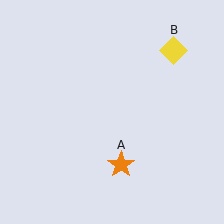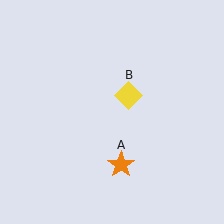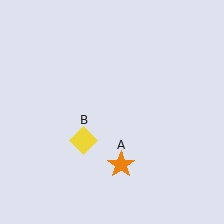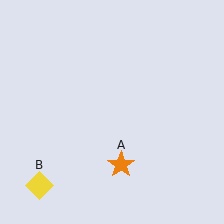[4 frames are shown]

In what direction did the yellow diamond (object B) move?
The yellow diamond (object B) moved down and to the left.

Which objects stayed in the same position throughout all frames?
Orange star (object A) remained stationary.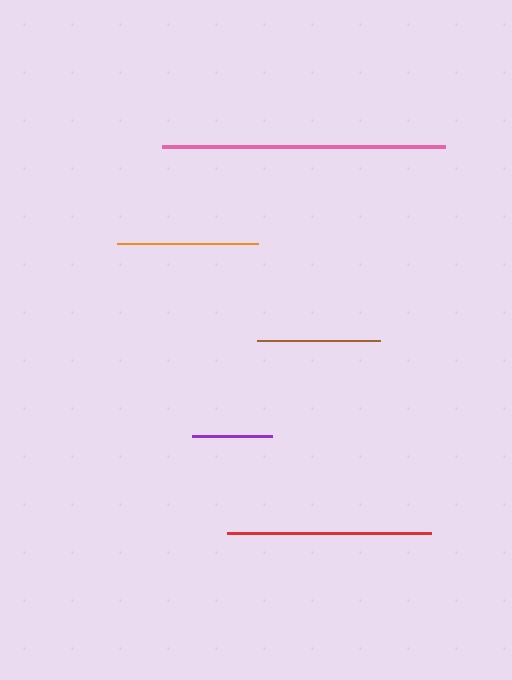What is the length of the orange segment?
The orange segment is approximately 141 pixels long.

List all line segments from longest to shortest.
From longest to shortest: pink, red, orange, brown, purple.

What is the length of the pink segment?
The pink segment is approximately 282 pixels long.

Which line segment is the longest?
The pink line is the longest at approximately 282 pixels.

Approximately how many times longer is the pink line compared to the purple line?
The pink line is approximately 3.5 times the length of the purple line.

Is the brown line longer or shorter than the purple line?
The brown line is longer than the purple line.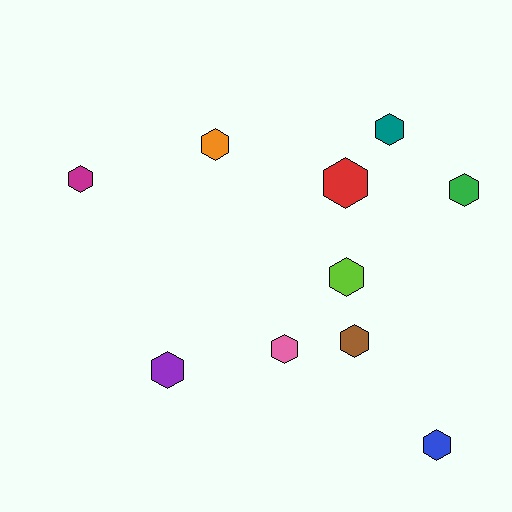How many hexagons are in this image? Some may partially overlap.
There are 10 hexagons.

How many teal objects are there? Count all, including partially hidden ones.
There is 1 teal object.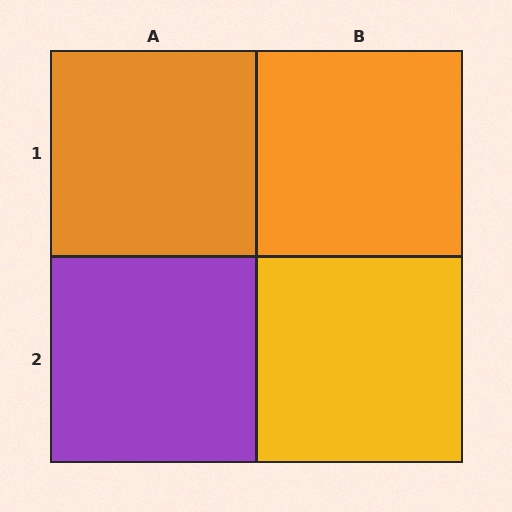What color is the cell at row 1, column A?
Orange.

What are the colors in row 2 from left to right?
Purple, yellow.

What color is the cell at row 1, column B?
Orange.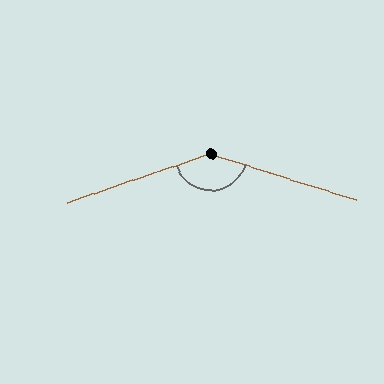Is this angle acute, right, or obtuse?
It is obtuse.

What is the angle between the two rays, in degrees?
Approximately 143 degrees.